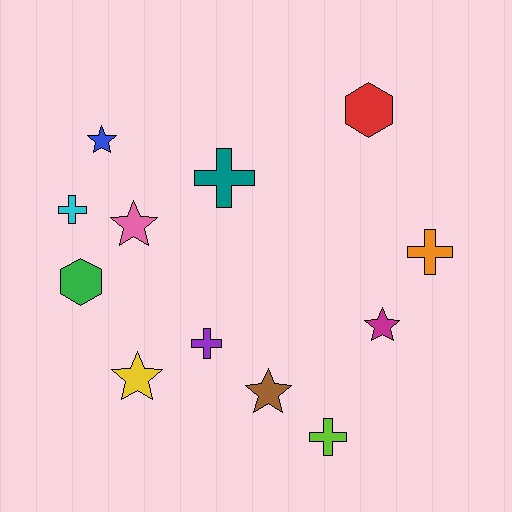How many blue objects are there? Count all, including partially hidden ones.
There is 1 blue object.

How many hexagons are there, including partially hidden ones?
There are 2 hexagons.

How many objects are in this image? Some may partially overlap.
There are 12 objects.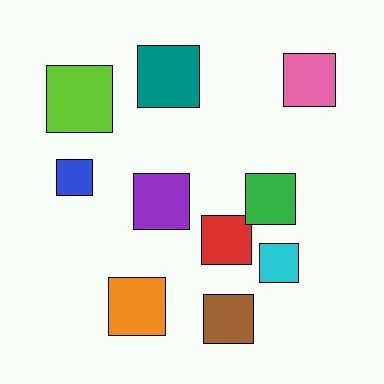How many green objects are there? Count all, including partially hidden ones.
There is 1 green object.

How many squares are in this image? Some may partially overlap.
There are 10 squares.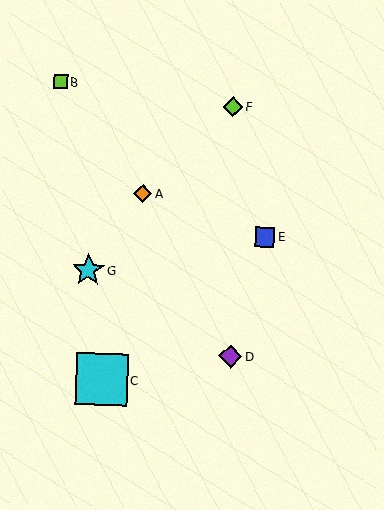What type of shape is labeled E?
Shape E is a blue square.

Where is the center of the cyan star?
The center of the cyan star is at (88, 270).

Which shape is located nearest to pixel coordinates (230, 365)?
The purple diamond (labeled D) at (230, 356) is nearest to that location.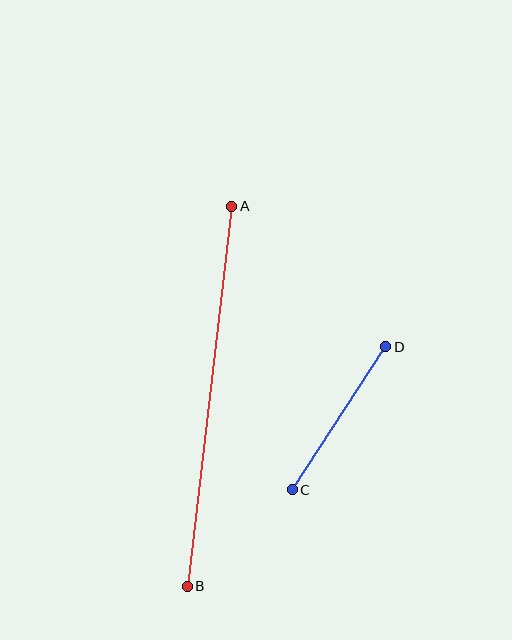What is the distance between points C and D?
The distance is approximately 171 pixels.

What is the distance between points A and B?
The distance is approximately 382 pixels.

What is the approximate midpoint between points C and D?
The midpoint is at approximately (339, 418) pixels.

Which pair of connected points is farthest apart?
Points A and B are farthest apart.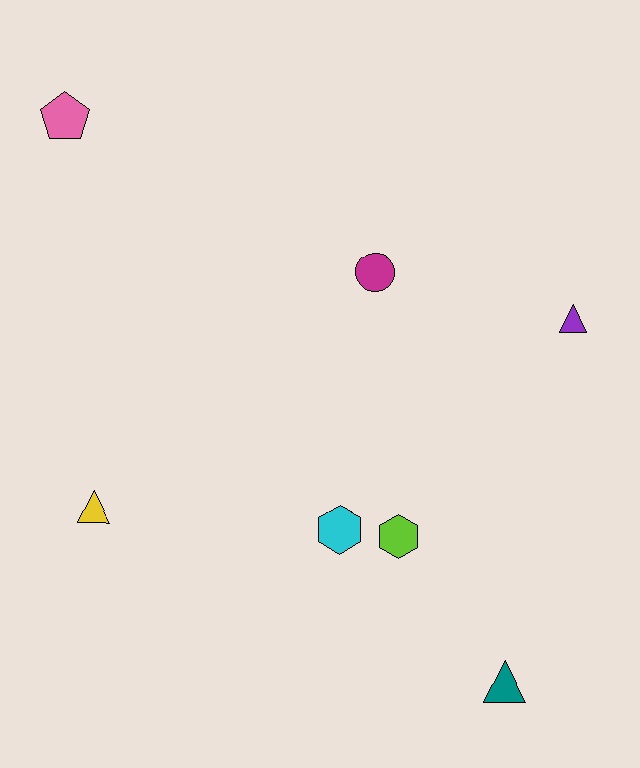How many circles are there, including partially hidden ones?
There is 1 circle.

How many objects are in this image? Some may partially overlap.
There are 7 objects.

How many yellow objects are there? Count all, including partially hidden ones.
There is 1 yellow object.